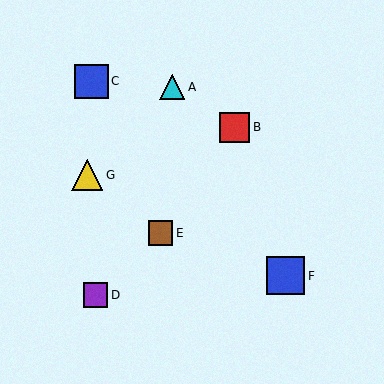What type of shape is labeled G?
Shape G is a yellow triangle.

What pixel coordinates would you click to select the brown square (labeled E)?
Click at (161, 233) to select the brown square E.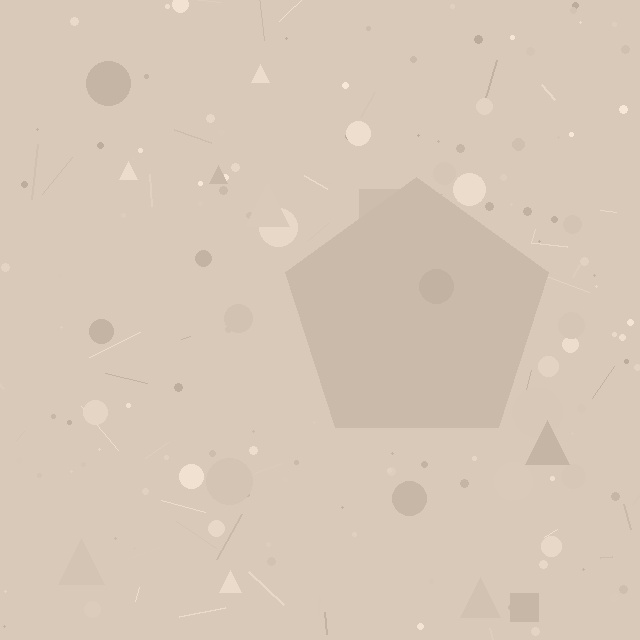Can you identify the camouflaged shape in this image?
The camouflaged shape is a pentagon.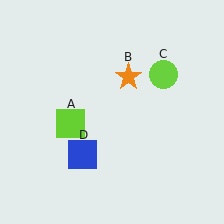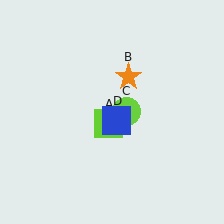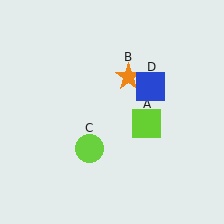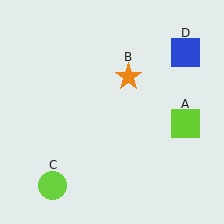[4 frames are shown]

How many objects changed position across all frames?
3 objects changed position: lime square (object A), lime circle (object C), blue square (object D).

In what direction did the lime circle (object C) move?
The lime circle (object C) moved down and to the left.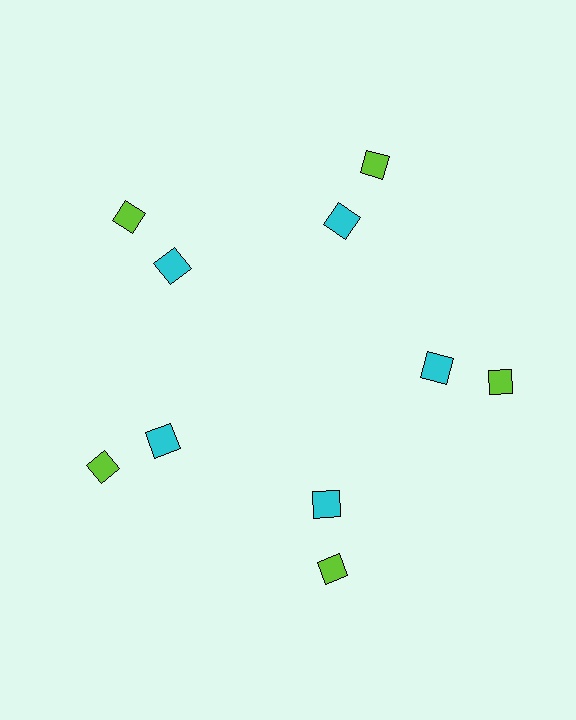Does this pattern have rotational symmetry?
Yes, this pattern has 5-fold rotational symmetry. It looks the same after rotating 72 degrees around the center.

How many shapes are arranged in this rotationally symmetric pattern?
There are 10 shapes, arranged in 5 groups of 2.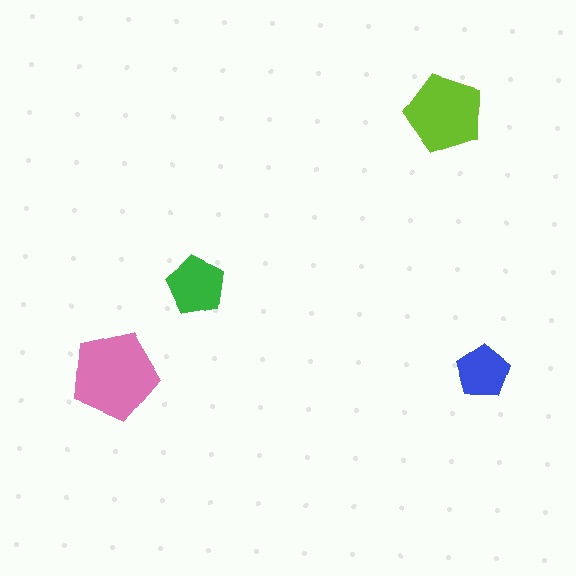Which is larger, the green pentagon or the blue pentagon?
The green one.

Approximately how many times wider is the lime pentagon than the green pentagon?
About 1.5 times wider.